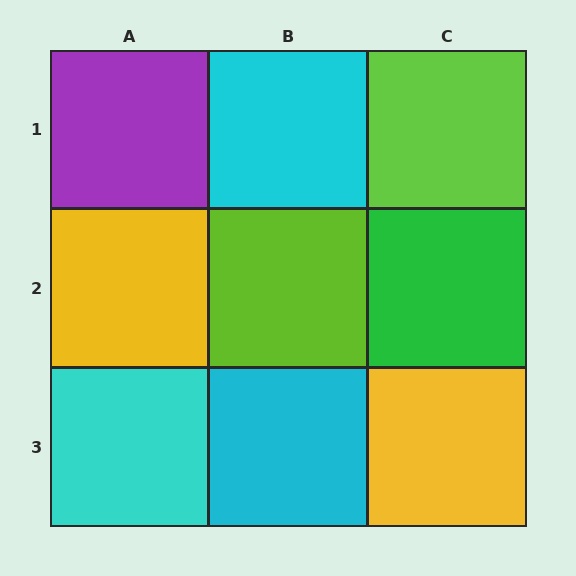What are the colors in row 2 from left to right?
Yellow, lime, green.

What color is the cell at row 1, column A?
Purple.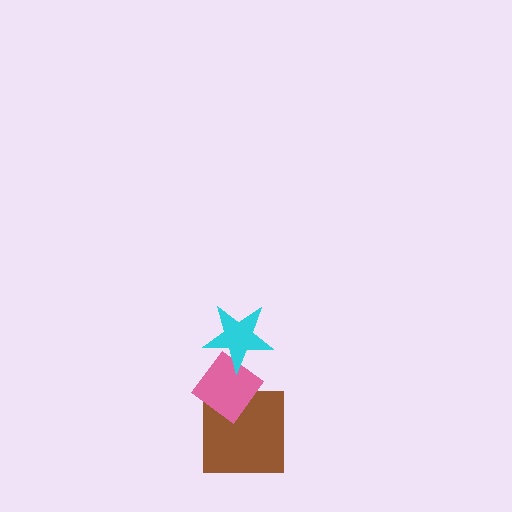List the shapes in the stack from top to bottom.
From top to bottom: the cyan star, the pink diamond, the brown square.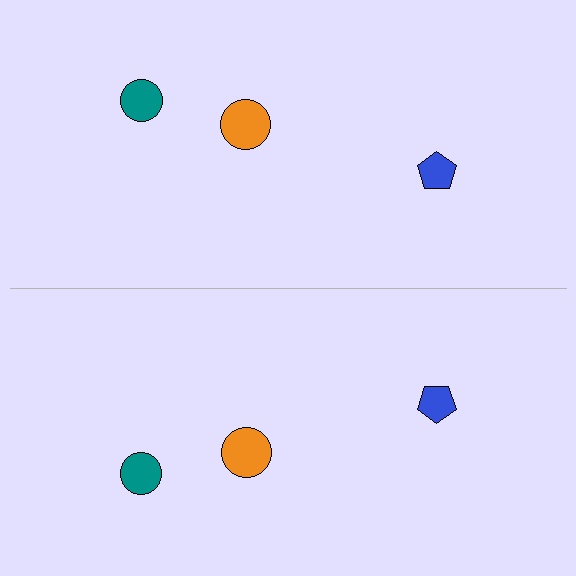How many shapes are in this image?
There are 6 shapes in this image.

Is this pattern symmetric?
Yes, this pattern has bilateral (reflection) symmetry.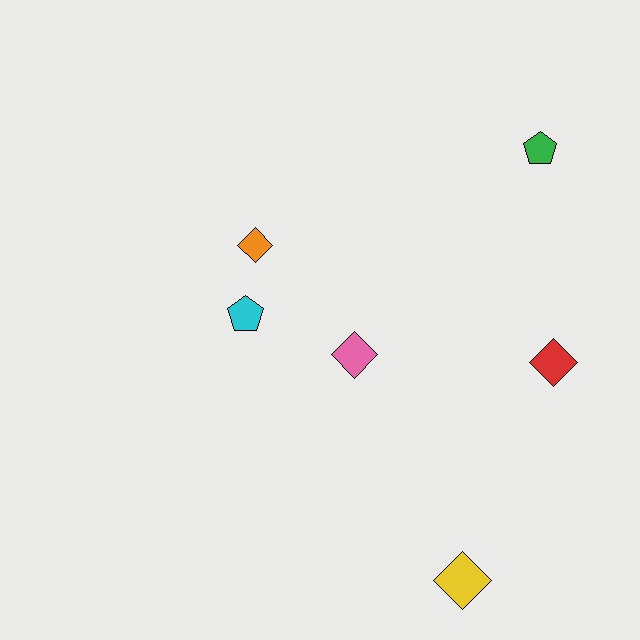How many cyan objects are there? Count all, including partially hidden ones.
There is 1 cyan object.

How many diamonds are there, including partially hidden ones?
There are 4 diamonds.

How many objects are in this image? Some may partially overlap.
There are 6 objects.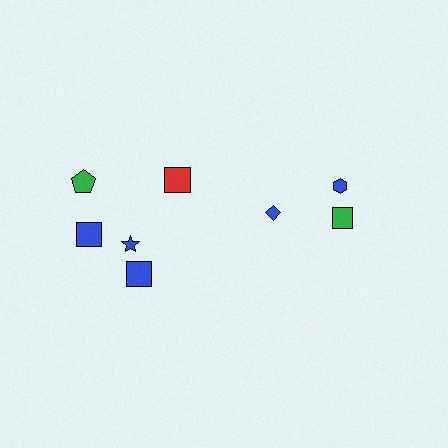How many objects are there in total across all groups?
There are 8 objects.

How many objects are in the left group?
There are 5 objects.